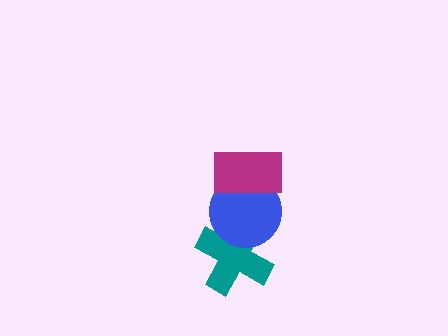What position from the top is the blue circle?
The blue circle is 2nd from the top.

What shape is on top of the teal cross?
The blue circle is on top of the teal cross.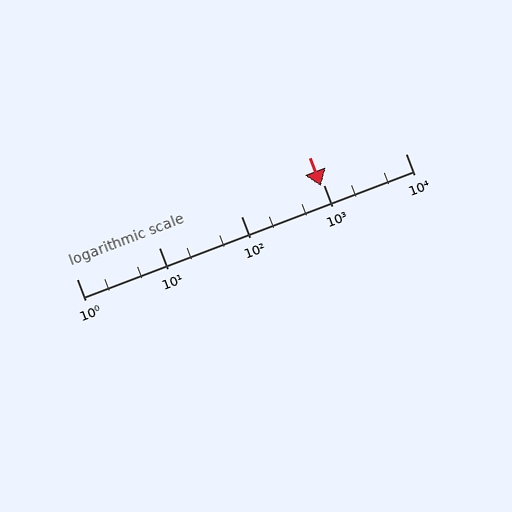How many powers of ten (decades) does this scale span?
The scale spans 4 decades, from 1 to 10000.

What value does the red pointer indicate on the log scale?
The pointer indicates approximately 940.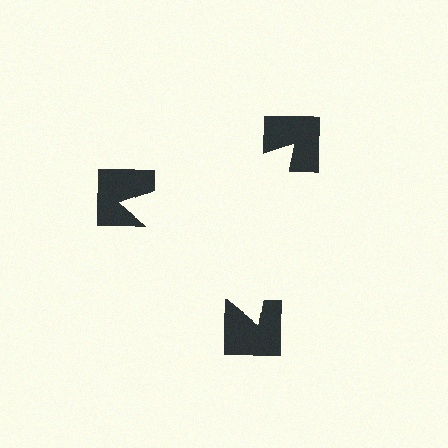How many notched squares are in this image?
There are 3 — one at each vertex of the illusory triangle.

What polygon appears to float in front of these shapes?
An illusory triangle — its edges are inferred from the aligned wedge cuts in the notched squares, not physically drawn.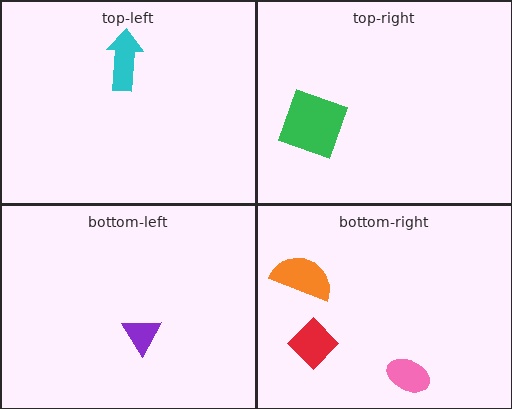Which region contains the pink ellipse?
The bottom-right region.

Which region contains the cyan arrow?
The top-left region.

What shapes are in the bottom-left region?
The purple triangle.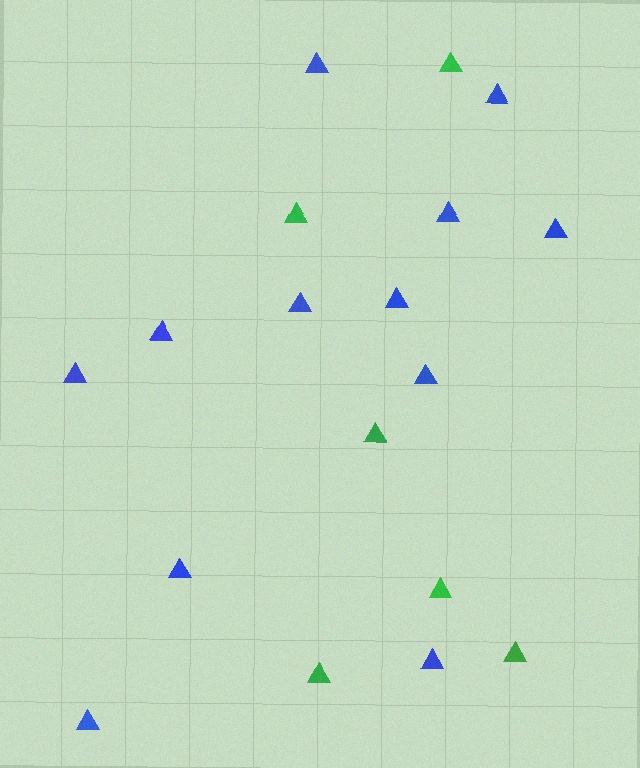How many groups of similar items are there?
There are 2 groups: one group of green triangles (6) and one group of blue triangles (12).